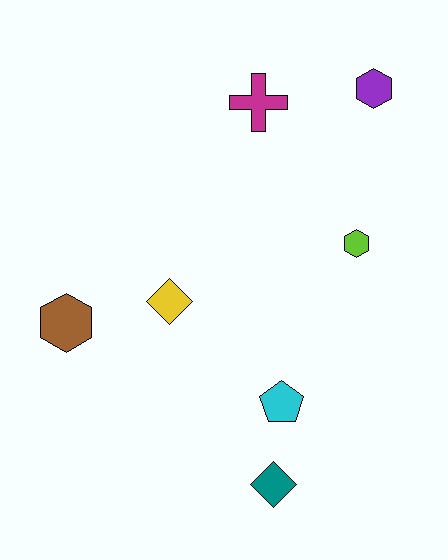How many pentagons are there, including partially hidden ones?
There is 1 pentagon.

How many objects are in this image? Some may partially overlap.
There are 7 objects.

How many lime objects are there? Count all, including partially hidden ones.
There is 1 lime object.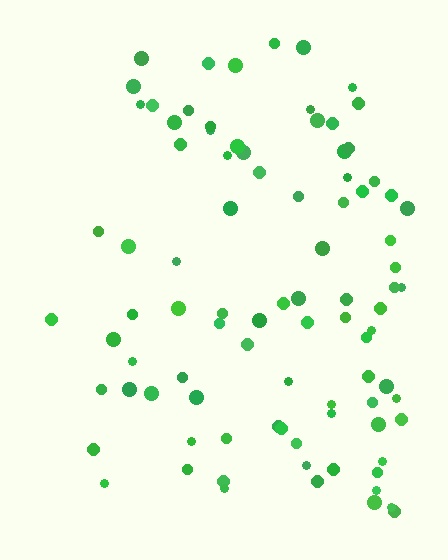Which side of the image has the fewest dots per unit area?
The left.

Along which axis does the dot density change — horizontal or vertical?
Horizontal.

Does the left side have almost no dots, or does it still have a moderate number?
Still a moderate number, just noticeably fewer than the right.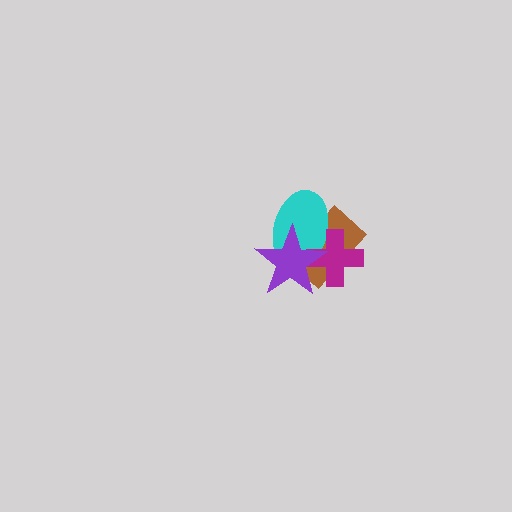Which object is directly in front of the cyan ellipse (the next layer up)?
The magenta cross is directly in front of the cyan ellipse.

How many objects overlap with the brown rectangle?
3 objects overlap with the brown rectangle.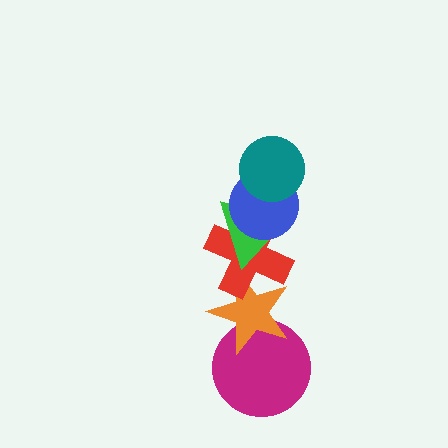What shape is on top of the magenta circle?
The orange star is on top of the magenta circle.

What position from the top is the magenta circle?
The magenta circle is 6th from the top.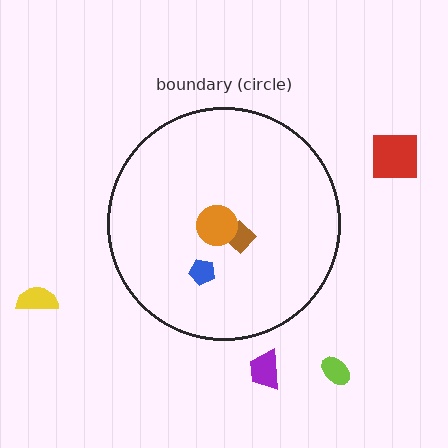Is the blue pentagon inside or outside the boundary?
Inside.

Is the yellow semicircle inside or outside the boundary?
Outside.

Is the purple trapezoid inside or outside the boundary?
Outside.